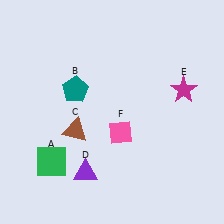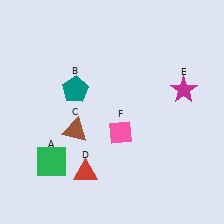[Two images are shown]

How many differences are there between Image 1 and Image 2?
There is 1 difference between the two images.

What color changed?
The triangle (D) changed from purple in Image 1 to red in Image 2.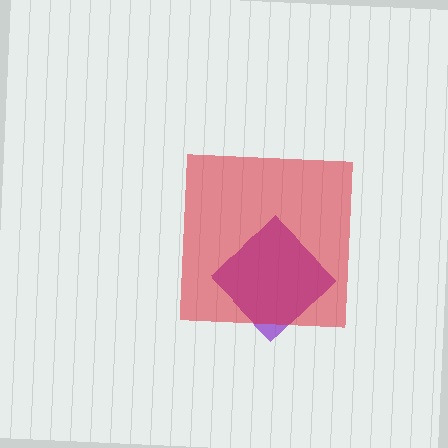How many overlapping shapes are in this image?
There are 2 overlapping shapes in the image.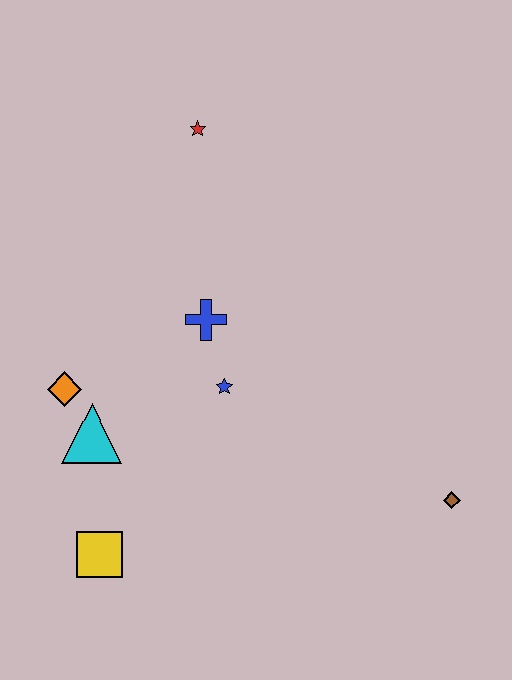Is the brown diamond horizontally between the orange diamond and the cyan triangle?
No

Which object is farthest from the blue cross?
The brown diamond is farthest from the blue cross.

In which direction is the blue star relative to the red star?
The blue star is below the red star.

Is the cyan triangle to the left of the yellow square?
Yes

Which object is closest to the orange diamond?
The cyan triangle is closest to the orange diamond.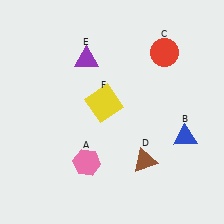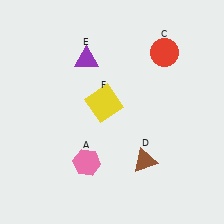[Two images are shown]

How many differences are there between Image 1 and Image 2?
There is 1 difference between the two images.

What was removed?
The blue triangle (B) was removed in Image 2.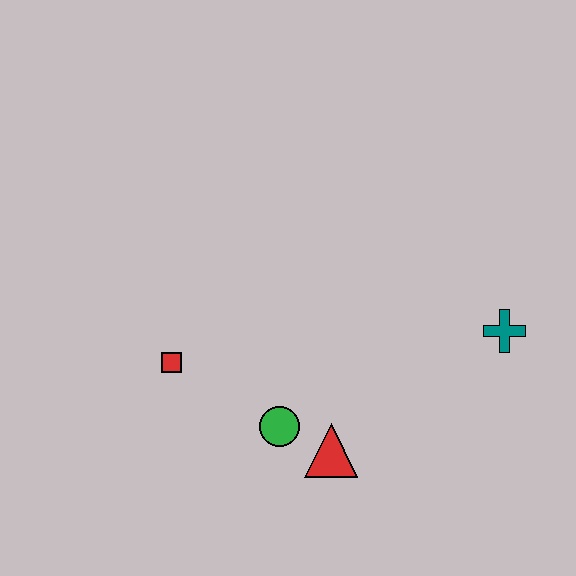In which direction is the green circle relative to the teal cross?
The green circle is to the left of the teal cross.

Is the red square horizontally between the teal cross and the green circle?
No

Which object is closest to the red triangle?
The green circle is closest to the red triangle.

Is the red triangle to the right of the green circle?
Yes